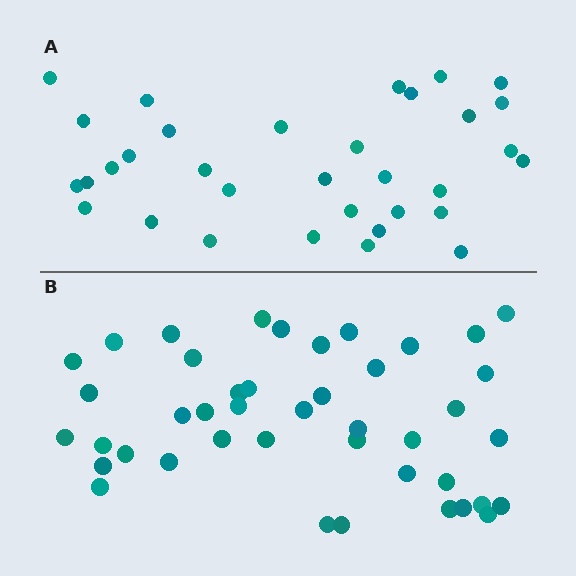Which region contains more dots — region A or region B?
Region B (the bottom region) has more dots.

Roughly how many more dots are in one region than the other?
Region B has roughly 10 or so more dots than region A.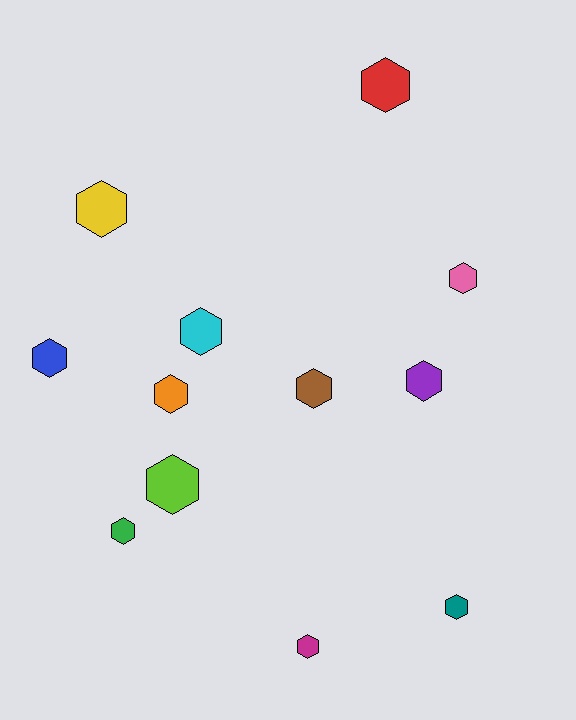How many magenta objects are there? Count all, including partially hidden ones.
There is 1 magenta object.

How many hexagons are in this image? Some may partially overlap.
There are 12 hexagons.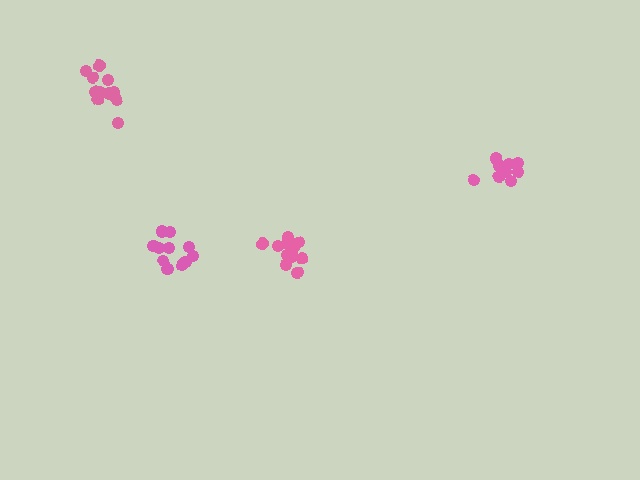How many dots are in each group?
Group 1: 12 dots, Group 2: 11 dots, Group 3: 13 dots, Group 4: 9 dots (45 total).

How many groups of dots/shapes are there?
There are 4 groups.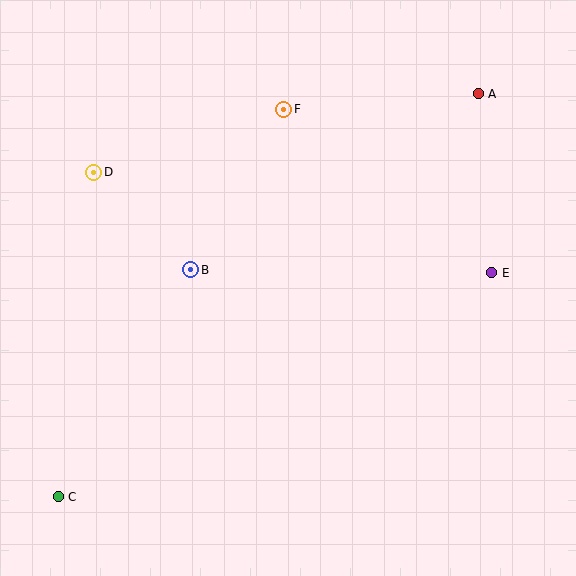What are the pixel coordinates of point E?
Point E is at (492, 273).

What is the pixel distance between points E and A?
The distance between E and A is 180 pixels.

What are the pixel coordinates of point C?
Point C is at (58, 497).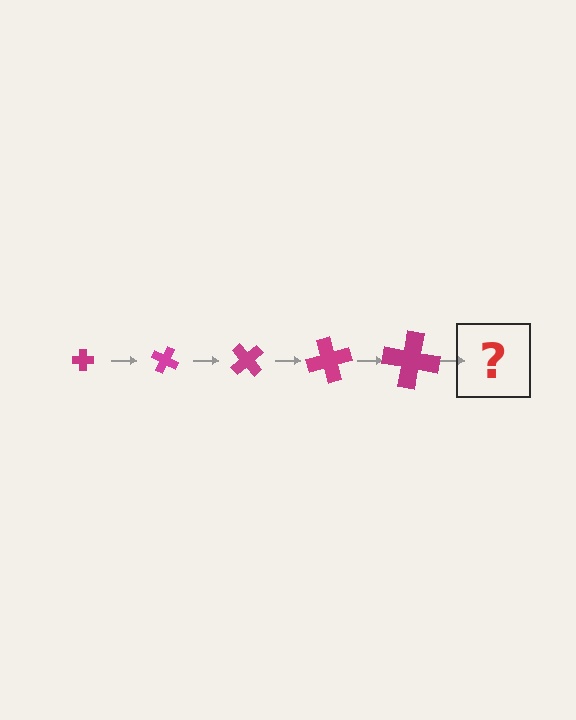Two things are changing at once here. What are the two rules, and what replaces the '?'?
The two rules are that the cross grows larger each step and it rotates 25 degrees each step. The '?' should be a cross, larger than the previous one and rotated 125 degrees from the start.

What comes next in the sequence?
The next element should be a cross, larger than the previous one and rotated 125 degrees from the start.